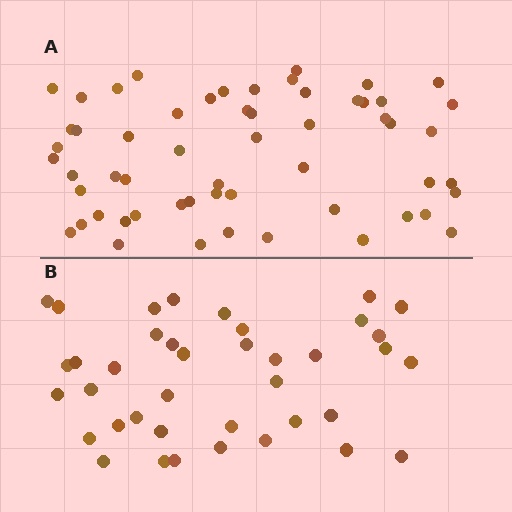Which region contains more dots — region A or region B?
Region A (the top region) has more dots.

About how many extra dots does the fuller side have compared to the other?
Region A has approximately 20 more dots than region B.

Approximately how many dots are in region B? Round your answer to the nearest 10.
About 40 dots. (The exact count is 39, which rounds to 40.)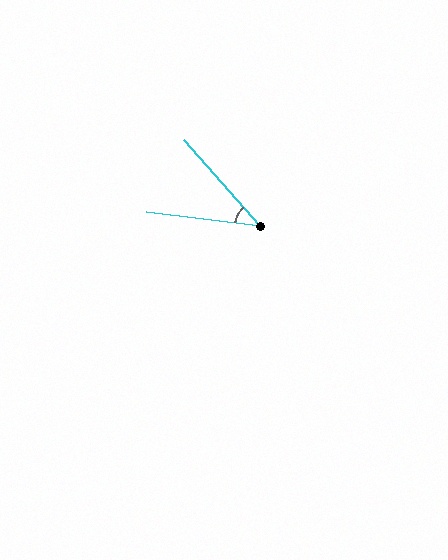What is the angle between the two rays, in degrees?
Approximately 41 degrees.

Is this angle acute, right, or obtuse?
It is acute.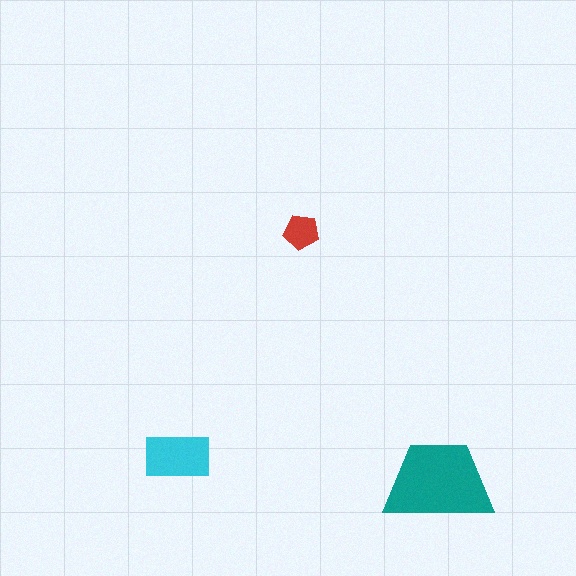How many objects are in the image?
There are 3 objects in the image.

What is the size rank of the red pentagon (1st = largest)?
3rd.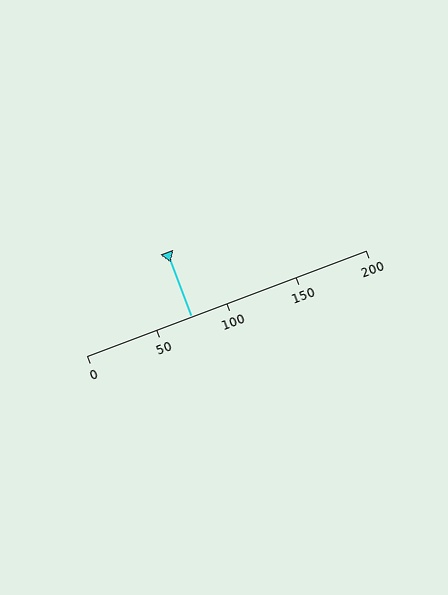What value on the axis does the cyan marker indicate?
The marker indicates approximately 75.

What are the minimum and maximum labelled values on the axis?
The axis runs from 0 to 200.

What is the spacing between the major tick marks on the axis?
The major ticks are spaced 50 apart.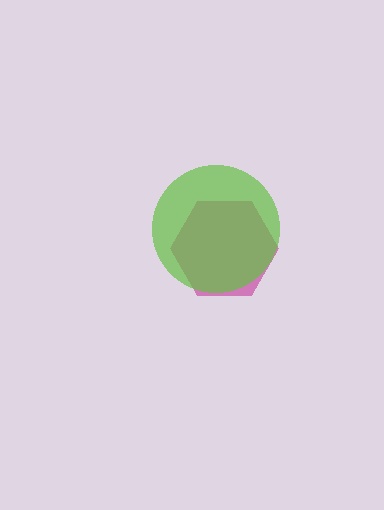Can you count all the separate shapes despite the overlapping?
Yes, there are 2 separate shapes.